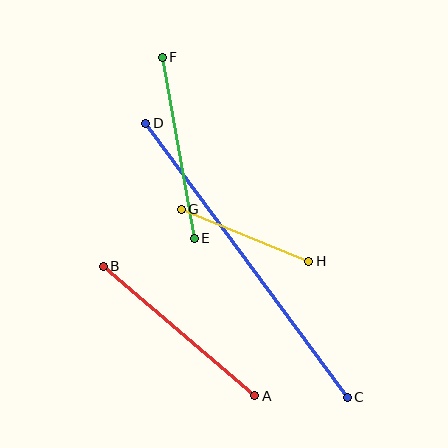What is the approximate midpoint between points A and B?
The midpoint is at approximately (179, 331) pixels.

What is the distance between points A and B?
The distance is approximately 199 pixels.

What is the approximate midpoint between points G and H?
The midpoint is at approximately (245, 235) pixels.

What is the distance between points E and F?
The distance is approximately 184 pixels.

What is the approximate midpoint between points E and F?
The midpoint is at approximately (178, 148) pixels.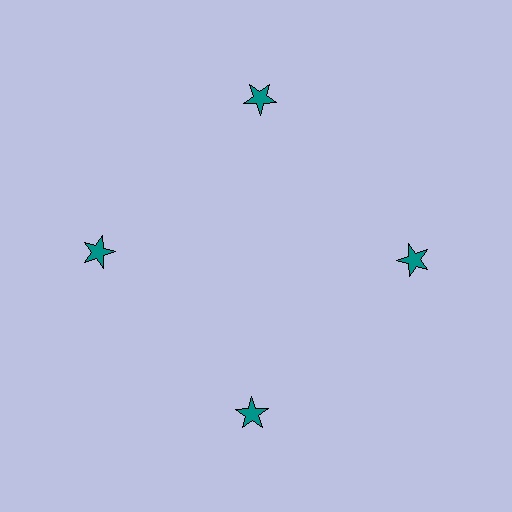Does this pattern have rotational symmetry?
Yes, this pattern has 4-fold rotational symmetry. It looks the same after rotating 90 degrees around the center.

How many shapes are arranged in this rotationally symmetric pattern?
There are 4 shapes, arranged in 4 groups of 1.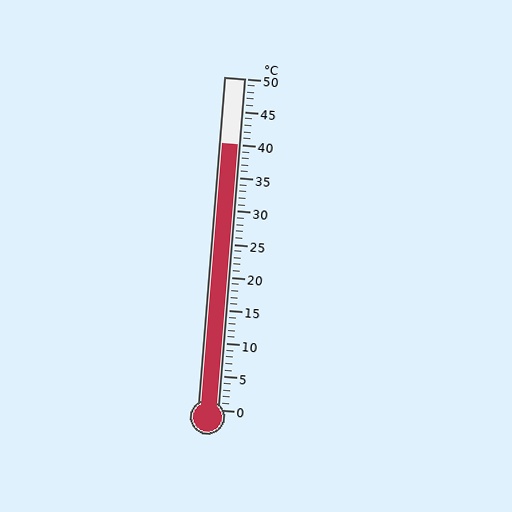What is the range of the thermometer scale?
The thermometer scale ranges from 0°C to 50°C.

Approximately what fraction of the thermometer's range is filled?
The thermometer is filled to approximately 80% of its range.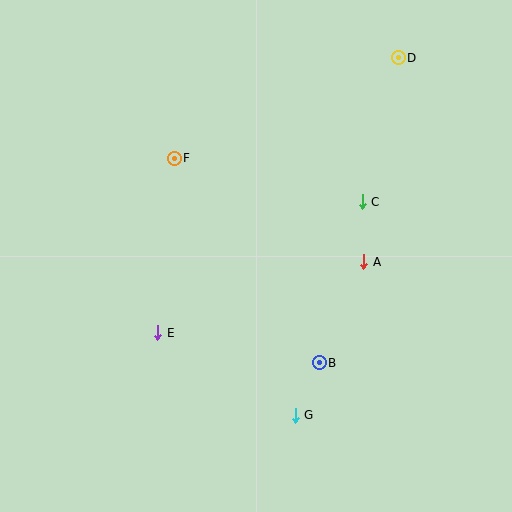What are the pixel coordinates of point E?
Point E is at (158, 333).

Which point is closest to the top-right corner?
Point D is closest to the top-right corner.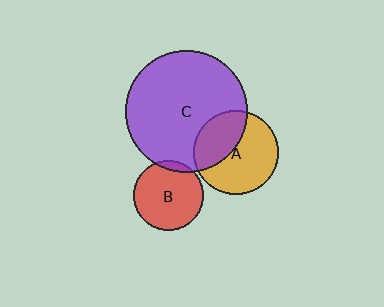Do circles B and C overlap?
Yes.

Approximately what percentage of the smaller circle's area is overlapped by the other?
Approximately 5%.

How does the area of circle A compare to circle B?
Approximately 1.5 times.